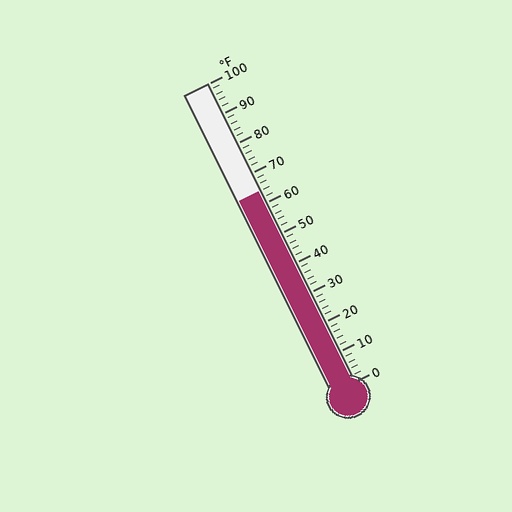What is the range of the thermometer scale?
The thermometer scale ranges from 0°F to 100°F.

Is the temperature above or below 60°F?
The temperature is above 60°F.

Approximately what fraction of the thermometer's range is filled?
The thermometer is filled to approximately 65% of its range.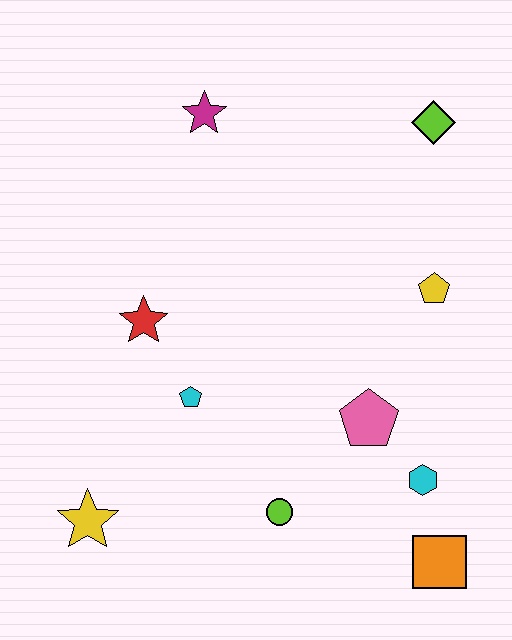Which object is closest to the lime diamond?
The yellow pentagon is closest to the lime diamond.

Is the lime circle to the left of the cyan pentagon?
No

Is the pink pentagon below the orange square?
No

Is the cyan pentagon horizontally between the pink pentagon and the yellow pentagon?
No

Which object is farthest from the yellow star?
The lime diamond is farthest from the yellow star.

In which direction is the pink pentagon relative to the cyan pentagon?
The pink pentagon is to the right of the cyan pentagon.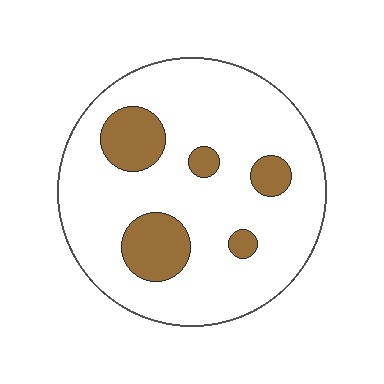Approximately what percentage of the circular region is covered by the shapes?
Approximately 20%.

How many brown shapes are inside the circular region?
5.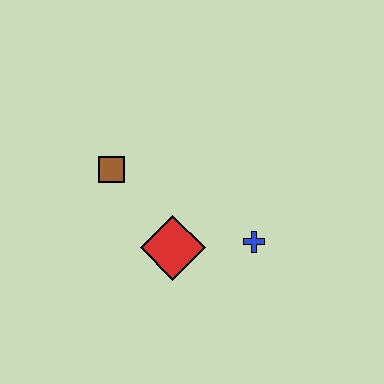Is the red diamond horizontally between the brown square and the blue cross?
Yes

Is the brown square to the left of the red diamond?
Yes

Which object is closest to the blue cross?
The red diamond is closest to the blue cross.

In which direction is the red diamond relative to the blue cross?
The red diamond is to the left of the blue cross.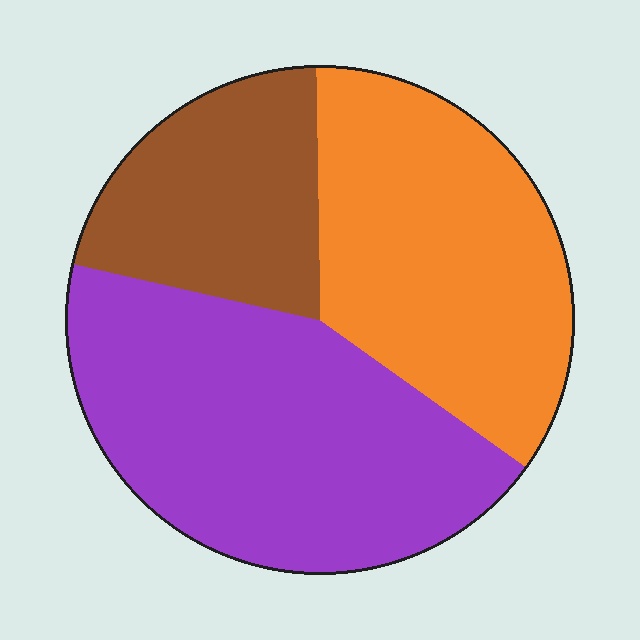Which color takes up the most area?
Purple, at roughly 45%.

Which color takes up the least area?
Brown, at roughly 20%.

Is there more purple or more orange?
Purple.